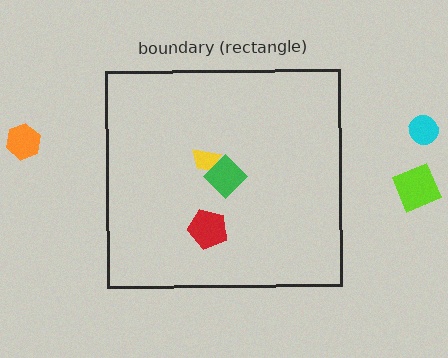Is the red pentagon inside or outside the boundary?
Inside.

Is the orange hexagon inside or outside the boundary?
Outside.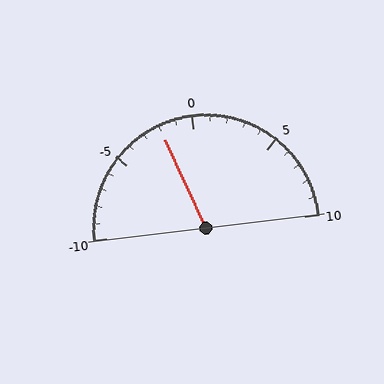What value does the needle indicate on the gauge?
The needle indicates approximately -2.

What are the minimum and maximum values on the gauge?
The gauge ranges from -10 to 10.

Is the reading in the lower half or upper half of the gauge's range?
The reading is in the lower half of the range (-10 to 10).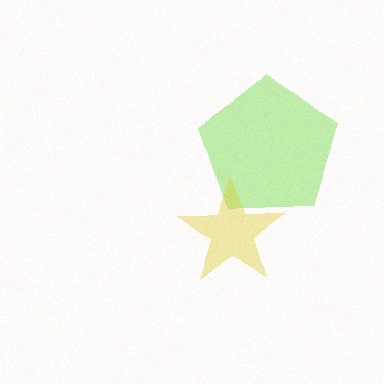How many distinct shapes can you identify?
There are 2 distinct shapes: a lime pentagon, a yellow star.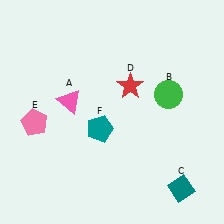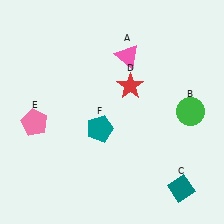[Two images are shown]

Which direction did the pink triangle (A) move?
The pink triangle (A) moved right.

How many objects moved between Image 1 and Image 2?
2 objects moved between the two images.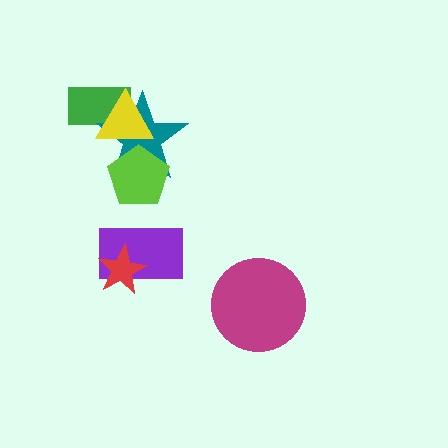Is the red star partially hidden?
No, no other shape covers it.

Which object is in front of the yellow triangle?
The lime pentagon is in front of the yellow triangle.